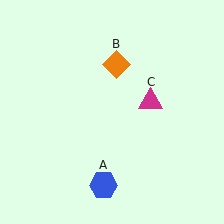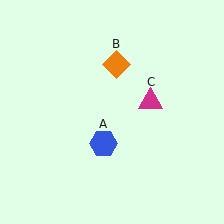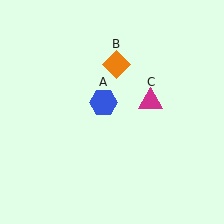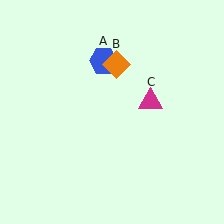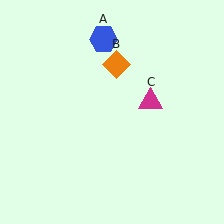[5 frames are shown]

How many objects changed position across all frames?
1 object changed position: blue hexagon (object A).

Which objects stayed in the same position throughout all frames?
Orange diamond (object B) and magenta triangle (object C) remained stationary.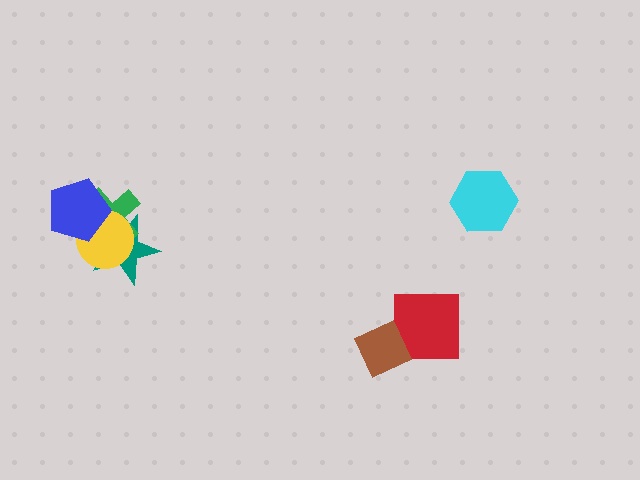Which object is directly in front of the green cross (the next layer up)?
The yellow circle is directly in front of the green cross.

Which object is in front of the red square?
The brown diamond is in front of the red square.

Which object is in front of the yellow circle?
The blue pentagon is in front of the yellow circle.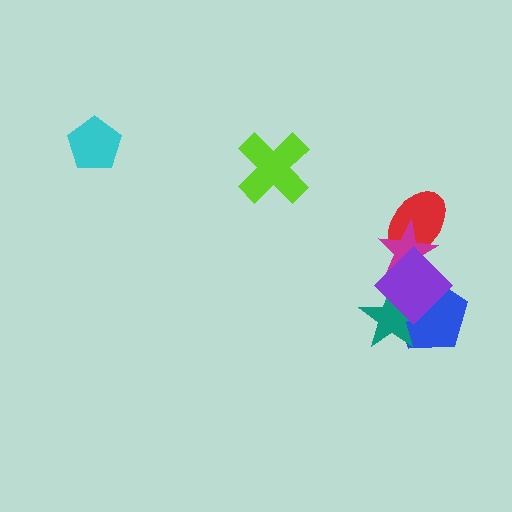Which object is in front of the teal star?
The purple diamond is in front of the teal star.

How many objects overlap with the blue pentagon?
2 objects overlap with the blue pentagon.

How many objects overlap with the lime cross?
0 objects overlap with the lime cross.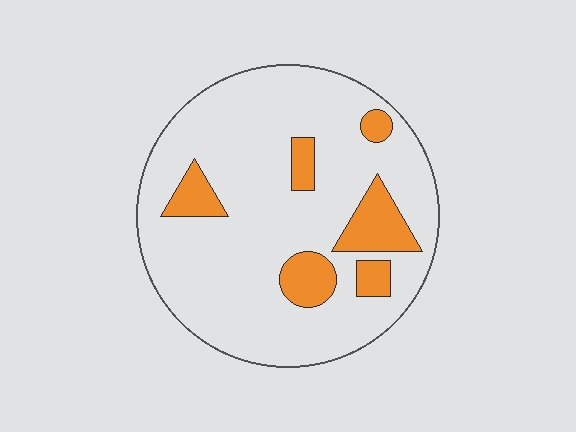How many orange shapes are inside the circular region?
6.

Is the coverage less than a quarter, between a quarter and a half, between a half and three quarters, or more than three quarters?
Less than a quarter.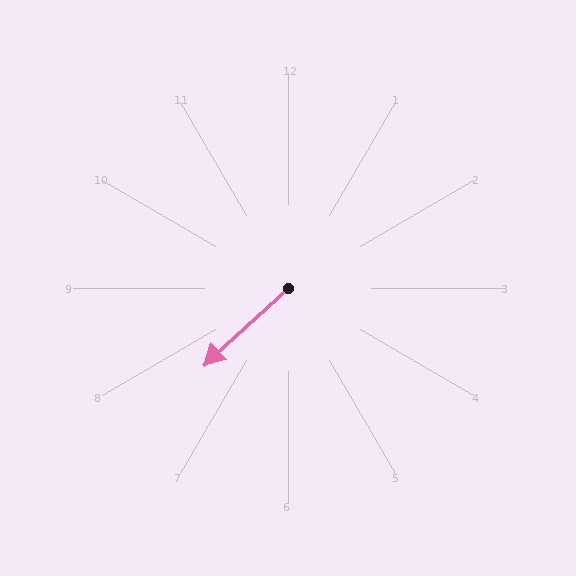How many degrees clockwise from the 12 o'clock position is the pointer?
Approximately 228 degrees.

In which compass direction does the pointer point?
Southwest.